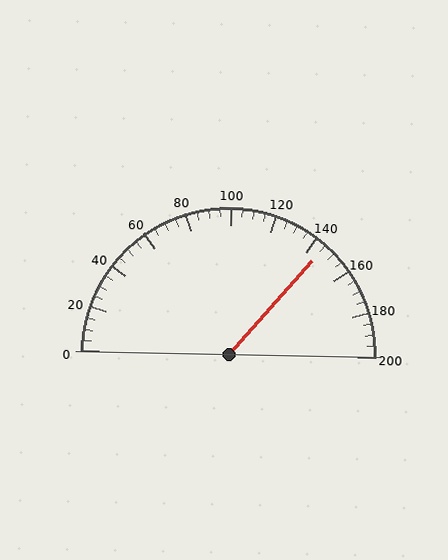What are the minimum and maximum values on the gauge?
The gauge ranges from 0 to 200.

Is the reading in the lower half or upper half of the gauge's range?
The reading is in the upper half of the range (0 to 200).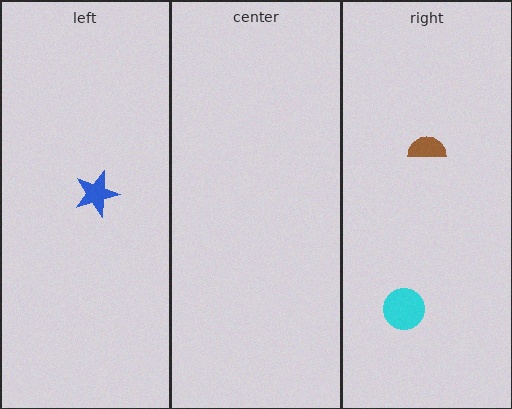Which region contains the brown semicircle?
The right region.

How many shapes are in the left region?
1.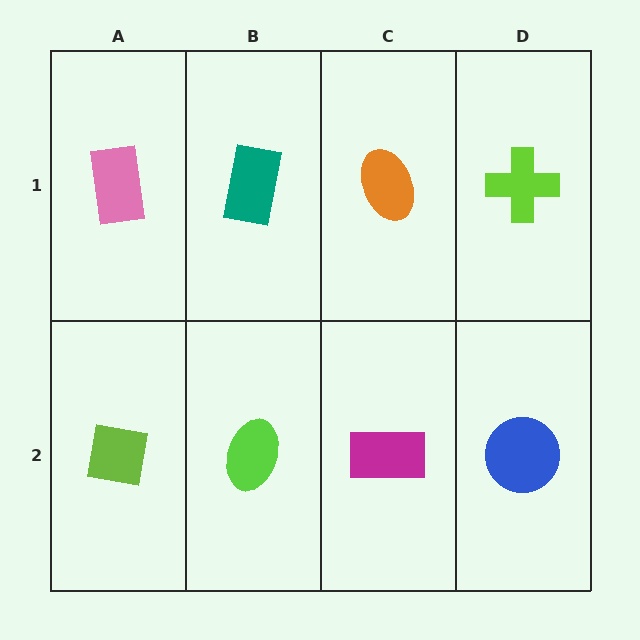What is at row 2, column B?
A lime ellipse.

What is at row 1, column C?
An orange ellipse.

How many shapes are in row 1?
4 shapes.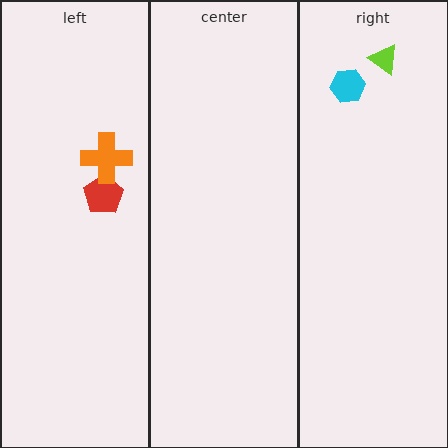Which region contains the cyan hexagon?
The right region.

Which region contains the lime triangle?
The right region.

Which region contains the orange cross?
The left region.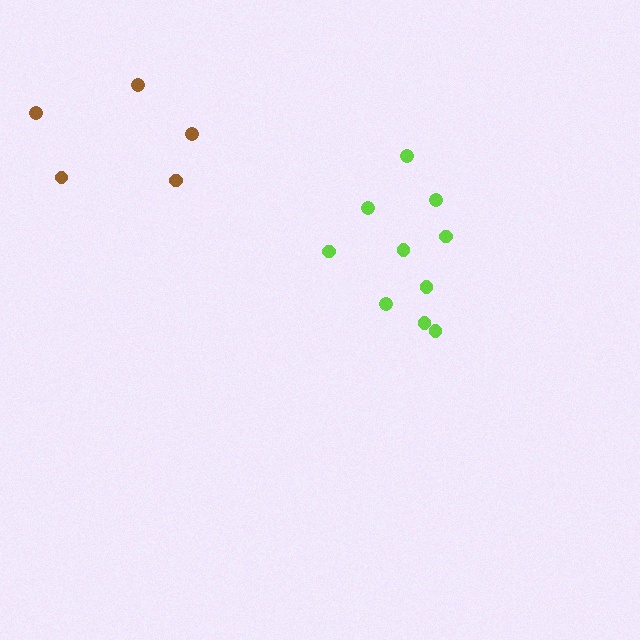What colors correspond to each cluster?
The clusters are colored: lime, brown.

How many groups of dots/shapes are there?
There are 2 groups.